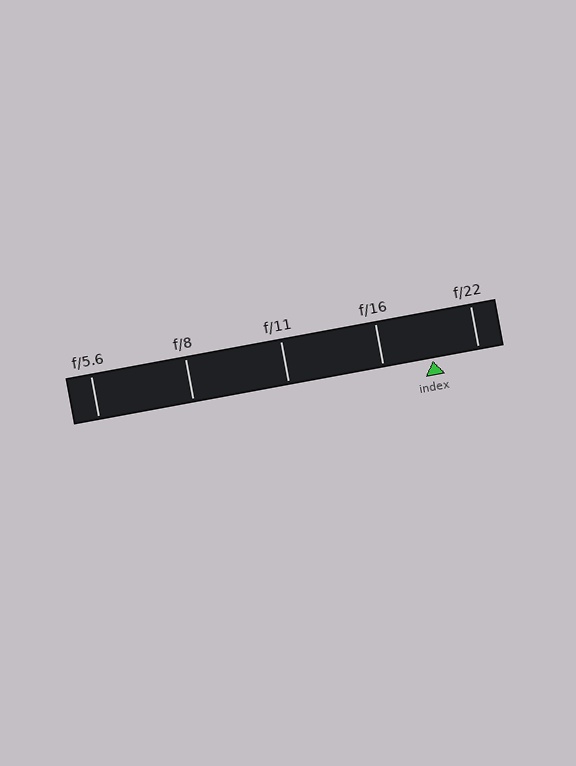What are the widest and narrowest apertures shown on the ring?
The widest aperture shown is f/5.6 and the narrowest is f/22.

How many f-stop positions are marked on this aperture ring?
There are 5 f-stop positions marked.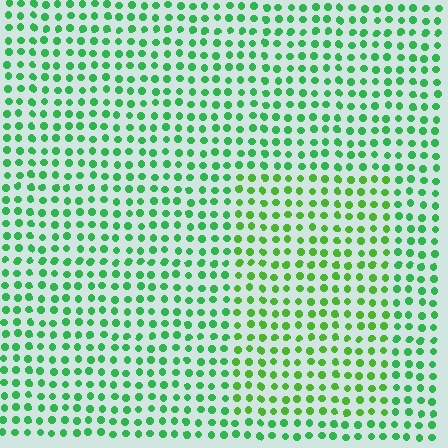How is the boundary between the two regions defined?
The boundary is defined purely by a slight shift in hue (about 26 degrees). Spacing, size, and orientation are identical on both sides.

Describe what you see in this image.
The image is filled with small green elements in a uniform arrangement. A rectangle-shaped region is visible where the elements are tinted to a slightly different hue, forming a subtle color boundary.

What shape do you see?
I see a rectangle.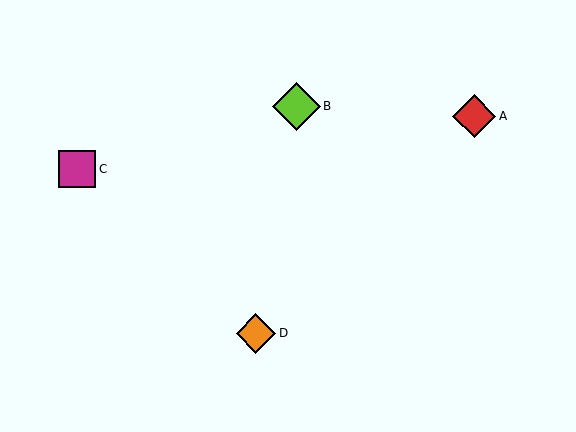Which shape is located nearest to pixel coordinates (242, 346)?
The orange diamond (labeled D) at (256, 333) is nearest to that location.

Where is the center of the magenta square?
The center of the magenta square is at (77, 169).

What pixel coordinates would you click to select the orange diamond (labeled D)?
Click at (256, 333) to select the orange diamond D.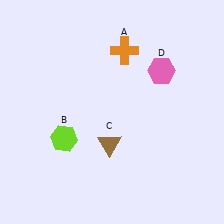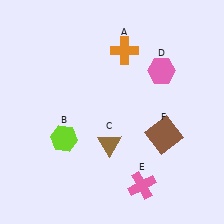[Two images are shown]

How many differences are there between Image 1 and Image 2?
There are 2 differences between the two images.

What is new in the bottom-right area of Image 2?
A brown square (F) was added in the bottom-right area of Image 2.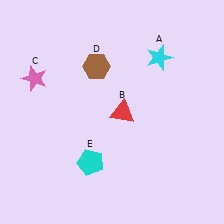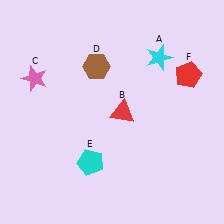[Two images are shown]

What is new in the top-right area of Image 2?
A red pentagon (F) was added in the top-right area of Image 2.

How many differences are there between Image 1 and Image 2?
There is 1 difference between the two images.